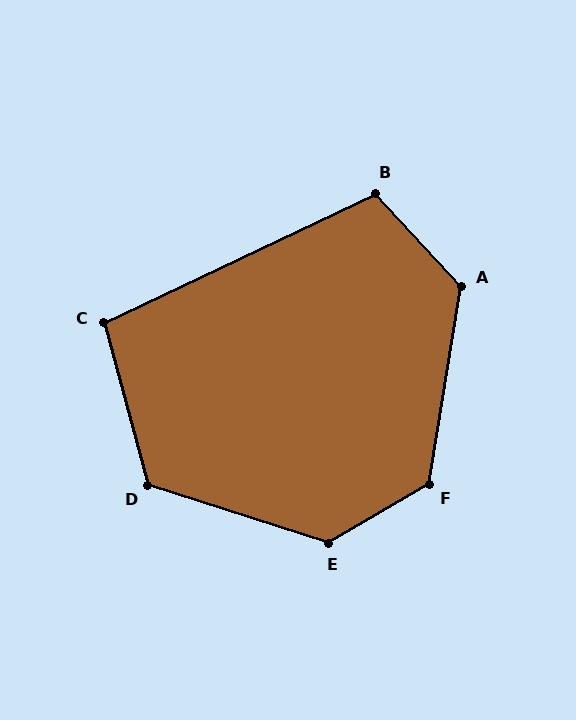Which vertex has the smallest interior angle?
C, at approximately 100 degrees.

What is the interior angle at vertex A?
Approximately 128 degrees (obtuse).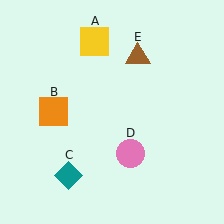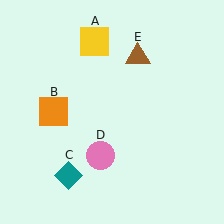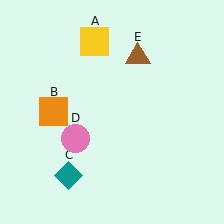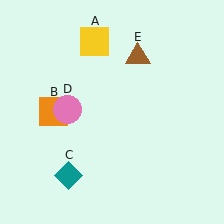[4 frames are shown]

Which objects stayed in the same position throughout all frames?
Yellow square (object A) and orange square (object B) and teal diamond (object C) and brown triangle (object E) remained stationary.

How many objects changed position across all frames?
1 object changed position: pink circle (object D).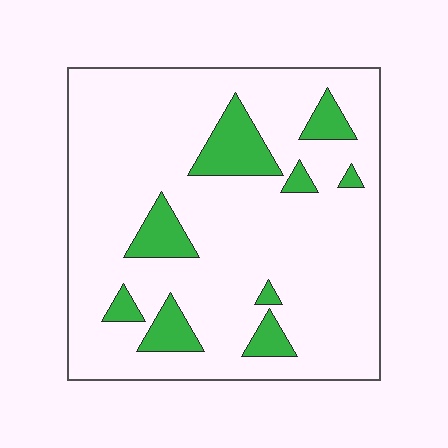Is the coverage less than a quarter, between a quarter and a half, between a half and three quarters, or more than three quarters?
Less than a quarter.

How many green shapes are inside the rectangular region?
9.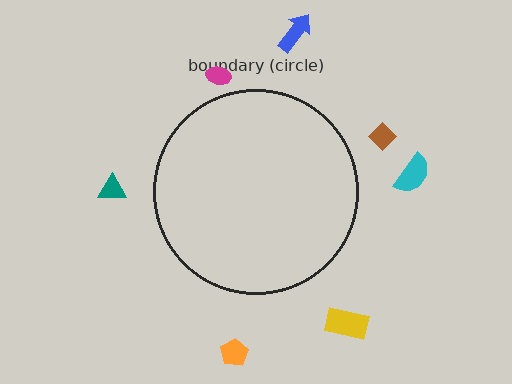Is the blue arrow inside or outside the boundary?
Outside.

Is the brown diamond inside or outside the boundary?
Outside.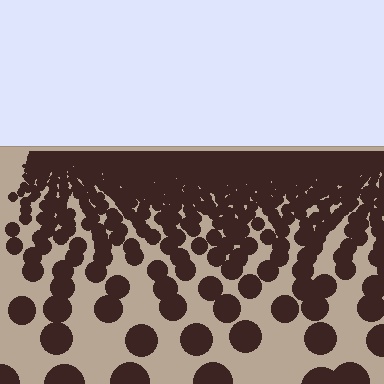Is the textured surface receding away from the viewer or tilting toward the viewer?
The surface is receding away from the viewer. Texture elements get smaller and denser toward the top.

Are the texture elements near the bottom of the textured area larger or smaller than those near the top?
Larger. Near the bottom, elements are closer to the viewer and appear at a bigger on-screen size.